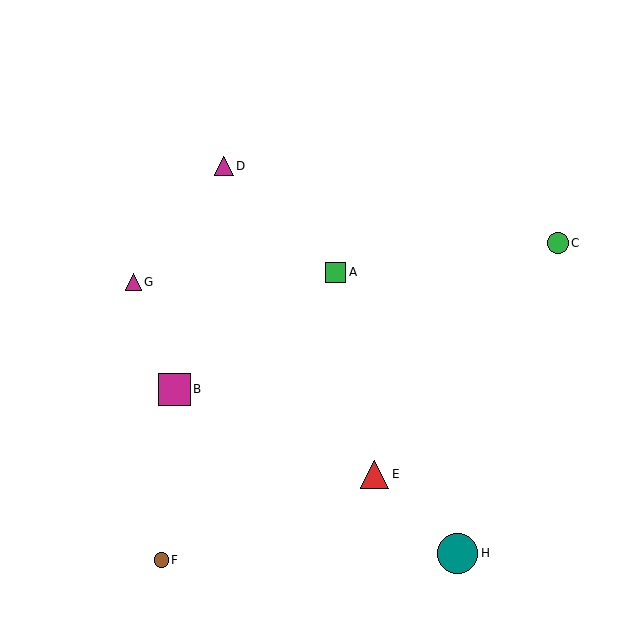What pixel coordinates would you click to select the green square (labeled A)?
Click at (336, 272) to select the green square A.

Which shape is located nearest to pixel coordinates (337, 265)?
The green square (labeled A) at (336, 272) is nearest to that location.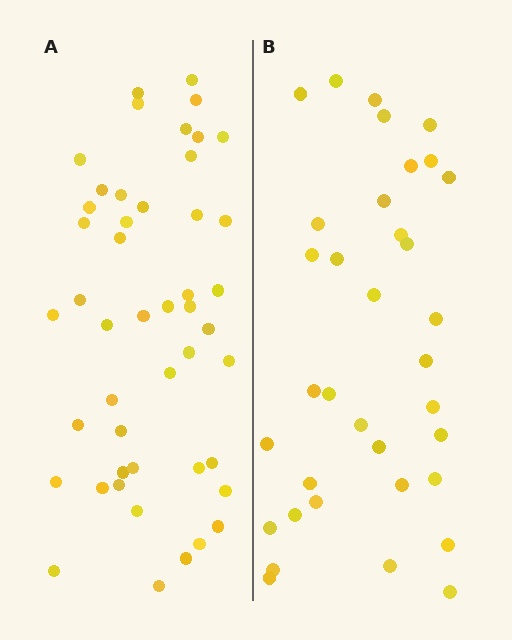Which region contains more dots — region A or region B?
Region A (the left region) has more dots.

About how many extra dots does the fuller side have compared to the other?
Region A has roughly 12 or so more dots than region B.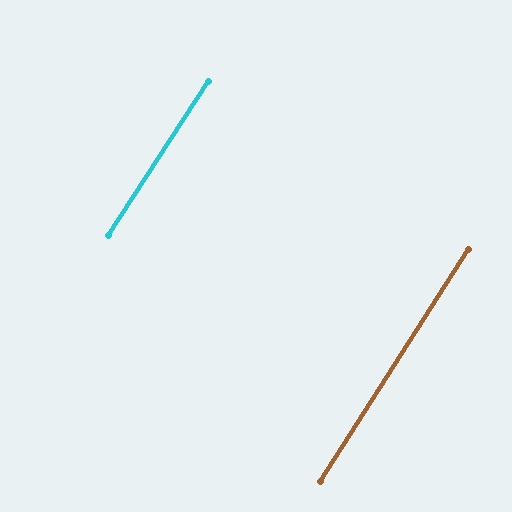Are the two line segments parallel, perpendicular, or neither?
Parallel — their directions differ by only 0.6°.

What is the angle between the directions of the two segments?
Approximately 1 degree.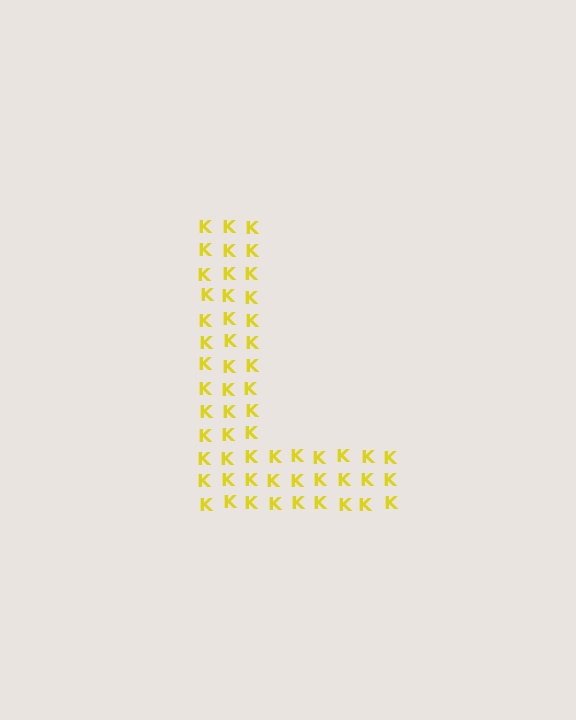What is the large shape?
The large shape is the letter L.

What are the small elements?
The small elements are letter K's.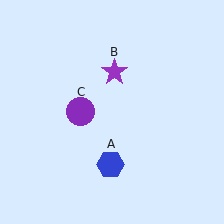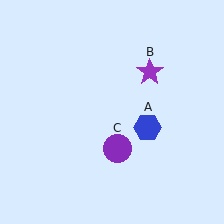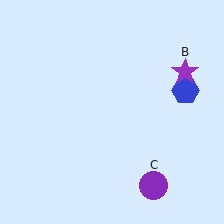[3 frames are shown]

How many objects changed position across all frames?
3 objects changed position: blue hexagon (object A), purple star (object B), purple circle (object C).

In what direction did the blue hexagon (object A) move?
The blue hexagon (object A) moved up and to the right.